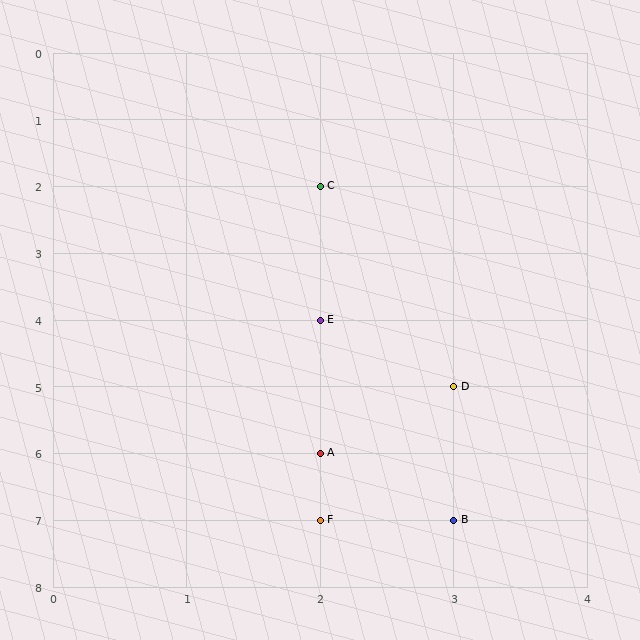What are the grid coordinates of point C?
Point C is at grid coordinates (2, 2).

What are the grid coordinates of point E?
Point E is at grid coordinates (2, 4).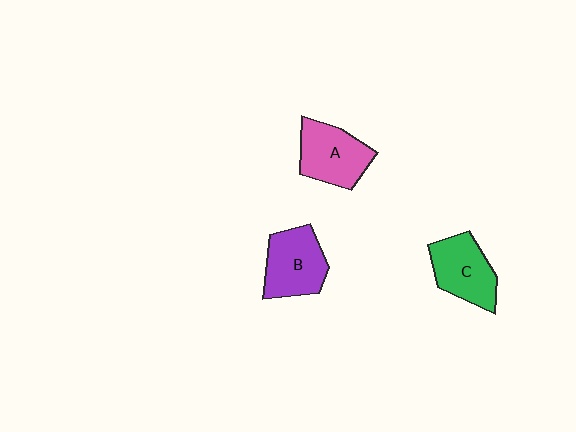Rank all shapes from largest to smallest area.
From largest to smallest: B (purple), A (pink), C (green).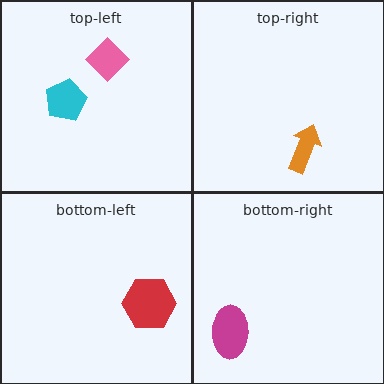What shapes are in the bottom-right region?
The magenta ellipse.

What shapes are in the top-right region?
The orange arrow.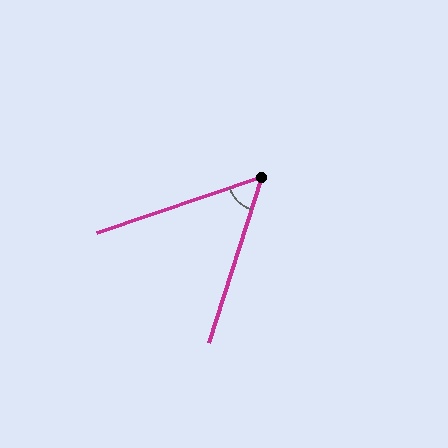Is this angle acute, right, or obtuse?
It is acute.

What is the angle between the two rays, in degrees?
Approximately 53 degrees.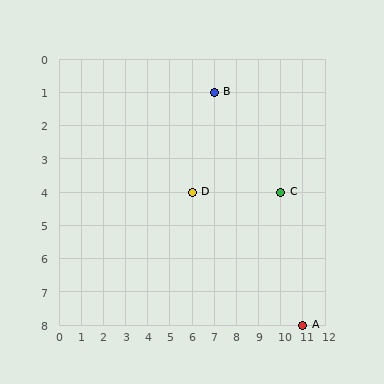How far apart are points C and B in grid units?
Points C and B are 3 columns and 3 rows apart (about 4.2 grid units diagonally).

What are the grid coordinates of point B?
Point B is at grid coordinates (7, 1).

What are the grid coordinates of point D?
Point D is at grid coordinates (6, 4).